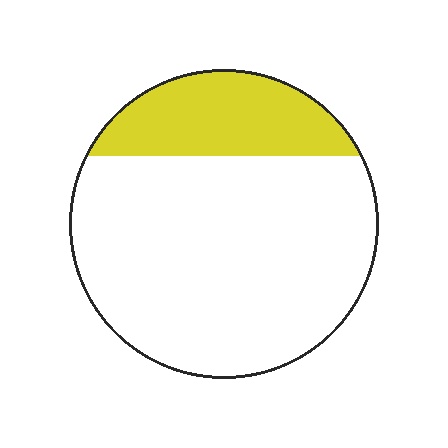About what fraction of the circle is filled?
About one quarter (1/4).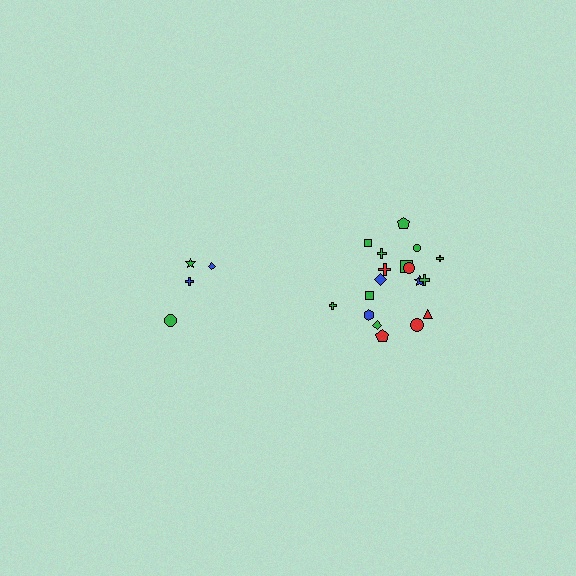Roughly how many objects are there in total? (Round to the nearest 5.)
Roughly 20 objects in total.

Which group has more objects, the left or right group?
The right group.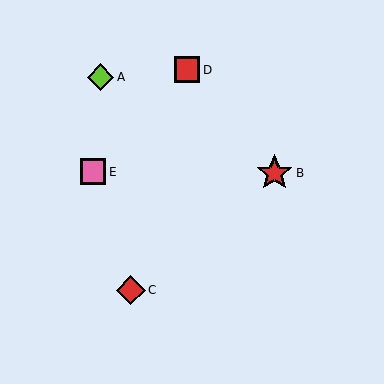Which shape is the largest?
The red star (labeled B) is the largest.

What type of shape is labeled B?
Shape B is a red star.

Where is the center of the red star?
The center of the red star is at (274, 173).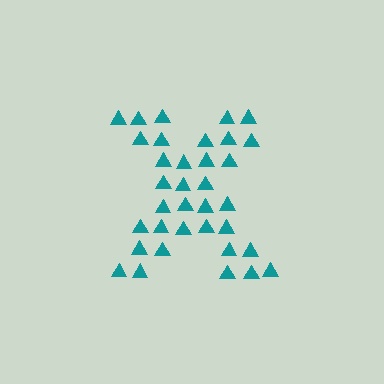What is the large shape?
The large shape is the letter X.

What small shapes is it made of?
It is made of small triangles.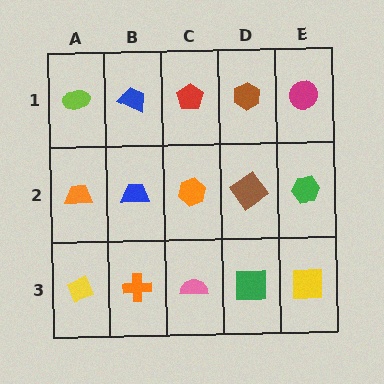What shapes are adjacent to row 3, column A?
An orange trapezoid (row 2, column A), an orange cross (row 3, column B).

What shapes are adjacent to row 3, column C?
An orange hexagon (row 2, column C), an orange cross (row 3, column B), a green square (row 3, column D).